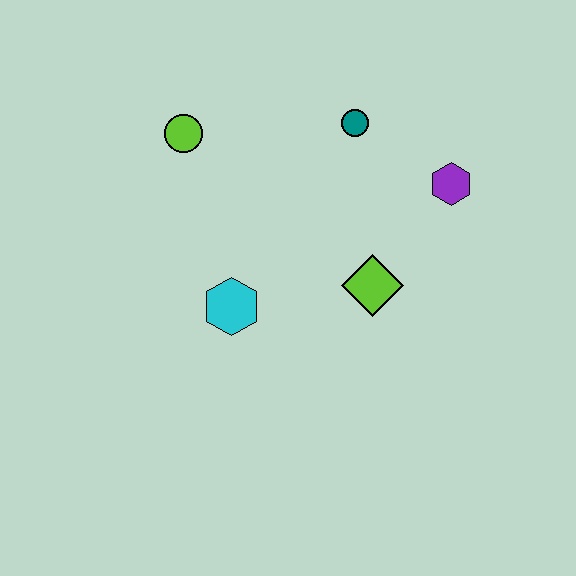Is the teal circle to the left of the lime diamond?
Yes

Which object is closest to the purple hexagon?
The teal circle is closest to the purple hexagon.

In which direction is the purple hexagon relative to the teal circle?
The purple hexagon is to the right of the teal circle.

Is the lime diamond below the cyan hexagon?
No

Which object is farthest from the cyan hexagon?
The purple hexagon is farthest from the cyan hexagon.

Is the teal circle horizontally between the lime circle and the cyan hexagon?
No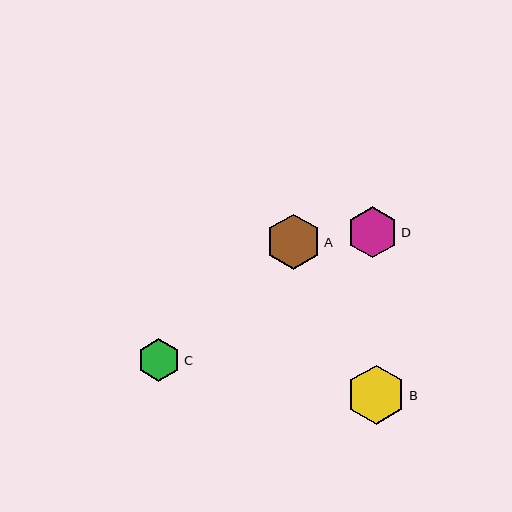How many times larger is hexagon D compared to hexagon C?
Hexagon D is approximately 1.2 times the size of hexagon C.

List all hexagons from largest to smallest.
From largest to smallest: B, A, D, C.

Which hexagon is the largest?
Hexagon B is the largest with a size of approximately 59 pixels.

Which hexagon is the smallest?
Hexagon C is the smallest with a size of approximately 43 pixels.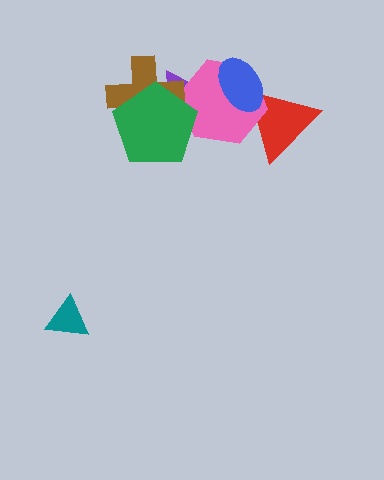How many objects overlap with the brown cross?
2 objects overlap with the brown cross.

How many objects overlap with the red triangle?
2 objects overlap with the red triangle.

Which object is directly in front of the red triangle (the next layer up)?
The pink hexagon is directly in front of the red triangle.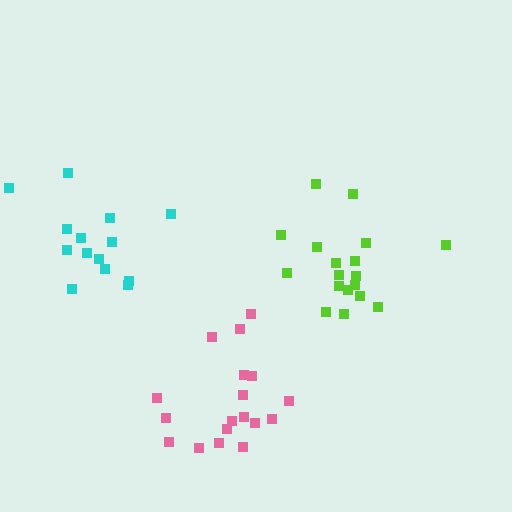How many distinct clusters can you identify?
There are 3 distinct clusters.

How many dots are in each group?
Group 1: 14 dots, Group 2: 18 dots, Group 3: 18 dots (50 total).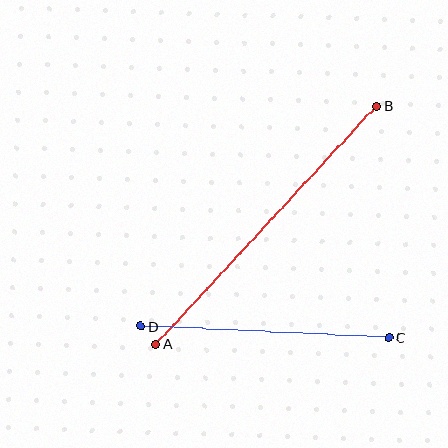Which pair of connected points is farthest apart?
Points A and B are farthest apart.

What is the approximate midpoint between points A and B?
The midpoint is at approximately (266, 225) pixels.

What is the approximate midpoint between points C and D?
The midpoint is at approximately (265, 332) pixels.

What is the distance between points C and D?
The distance is approximately 249 pixels.